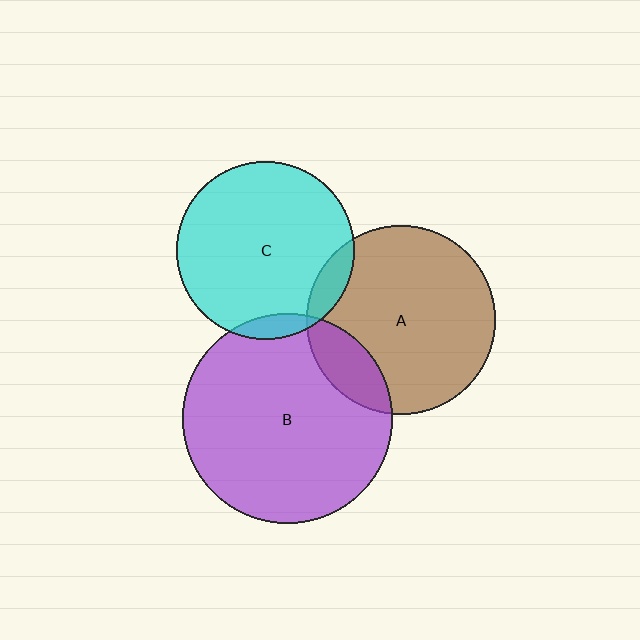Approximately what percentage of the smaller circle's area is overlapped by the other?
Approximately 15%.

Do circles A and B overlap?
Yes.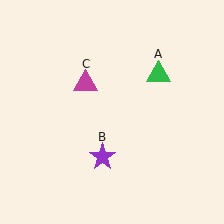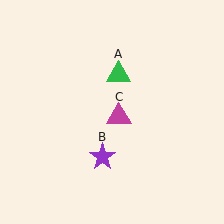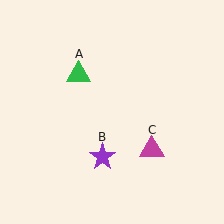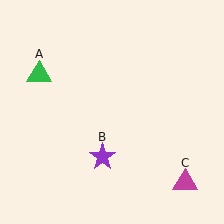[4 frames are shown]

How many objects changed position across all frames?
2 objects changed position: green triangle (object A), magenta triangle (object C).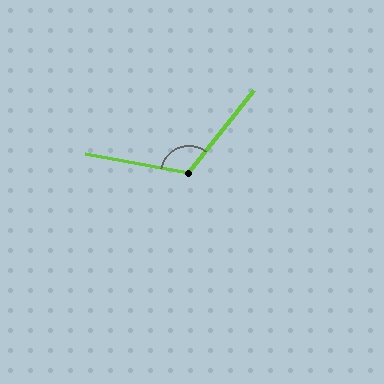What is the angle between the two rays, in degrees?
Approximately 118 degrees.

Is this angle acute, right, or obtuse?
It is obtuse.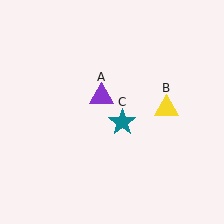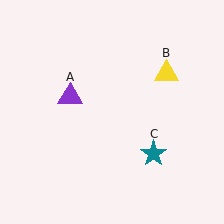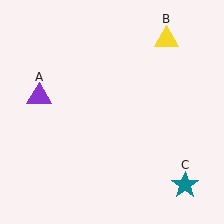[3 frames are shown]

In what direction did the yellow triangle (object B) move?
The yellow triangle (object B) moved up.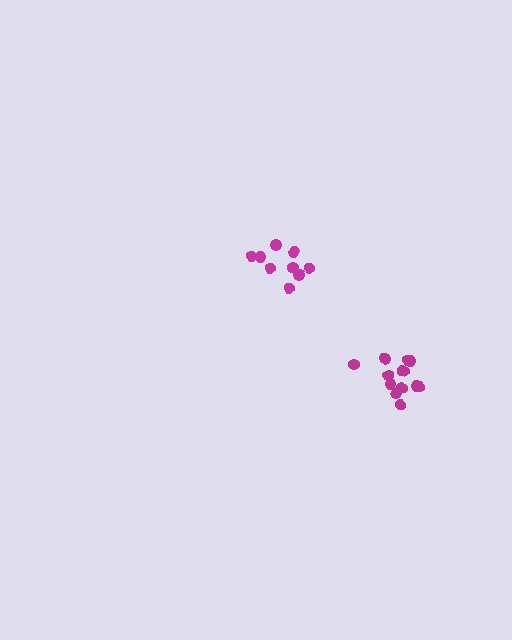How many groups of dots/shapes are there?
There are 2 groups.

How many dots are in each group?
Group 1: 9 dots, Group 2: 13 dots (22 total).